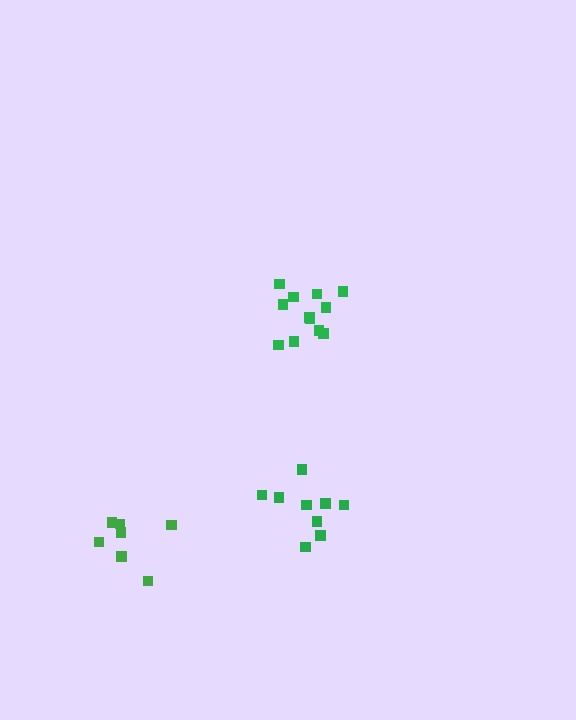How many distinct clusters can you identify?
There are 3 distinct clusters.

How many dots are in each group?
Group 1: 7 dots, Group 2: 9 dots, Group 3: 12 dots (28 total).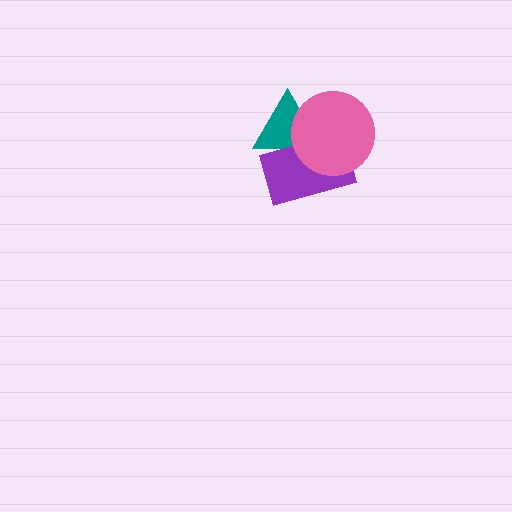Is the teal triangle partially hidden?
Yes, it is partially covered by another shape.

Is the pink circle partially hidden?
No, no other shape covers it.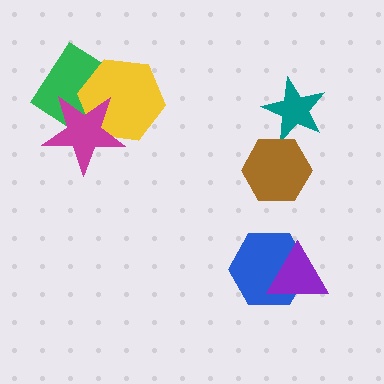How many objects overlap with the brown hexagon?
0 objects overlap with the brown hexagon.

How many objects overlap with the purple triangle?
1 object overlaps with the purple triangle.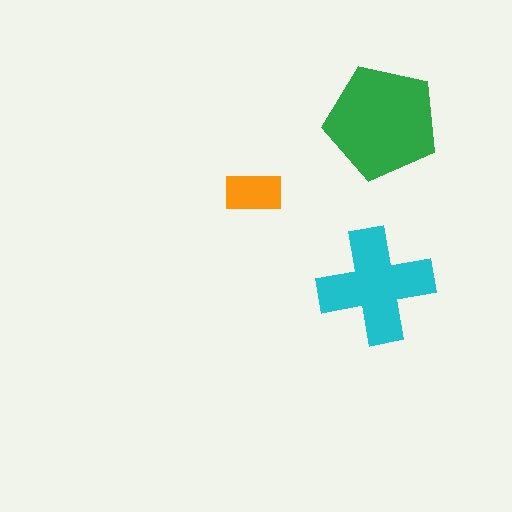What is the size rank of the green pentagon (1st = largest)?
1st.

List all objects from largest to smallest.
The green pentagon, the cyan cross, the orange rectangle.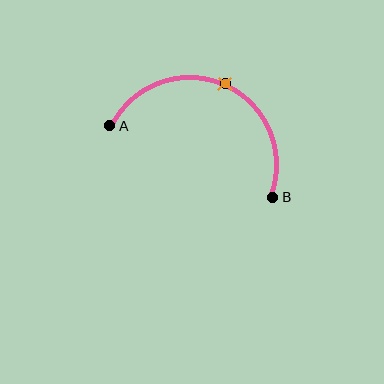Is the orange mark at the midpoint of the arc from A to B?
Yes. The orange mark lies on the arc at equal arc-length from both A and B — it is the arc midpoint.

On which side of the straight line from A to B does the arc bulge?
The arc bulges above the straight line connecting A and B.